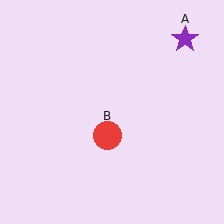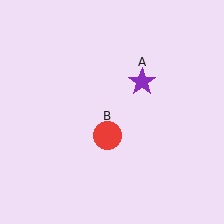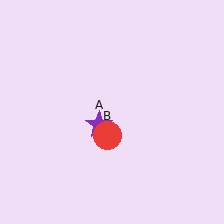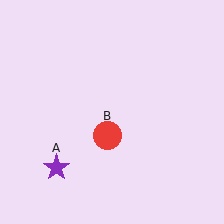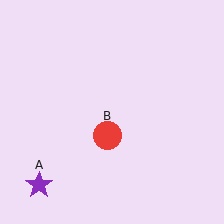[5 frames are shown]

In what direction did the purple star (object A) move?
The purple star (object A) moved down and to the left.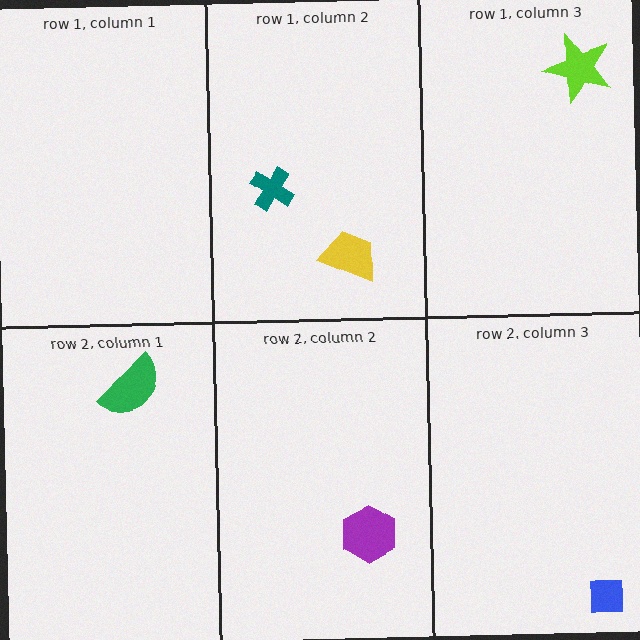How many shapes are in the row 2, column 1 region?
1.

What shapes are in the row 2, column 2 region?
The purple hexagon.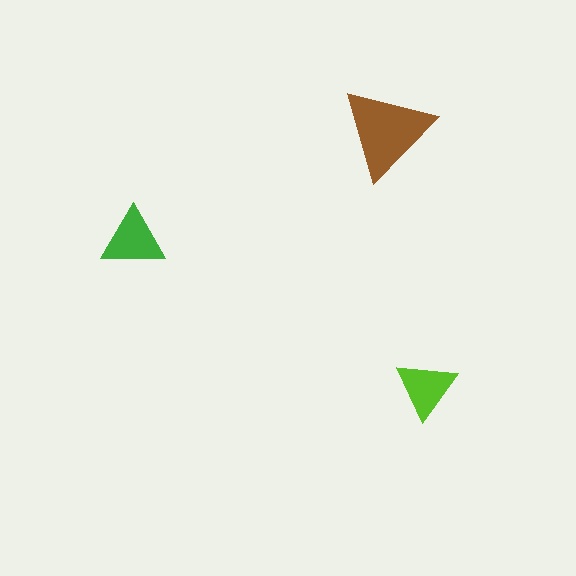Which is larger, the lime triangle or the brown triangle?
The brown one.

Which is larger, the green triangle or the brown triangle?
The brown one.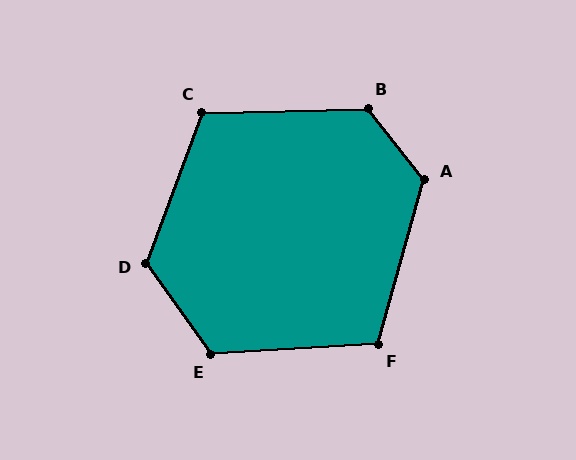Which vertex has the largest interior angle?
B, at approximately 127 degrees.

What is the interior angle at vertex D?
Approximately 124 degrees (obtuse).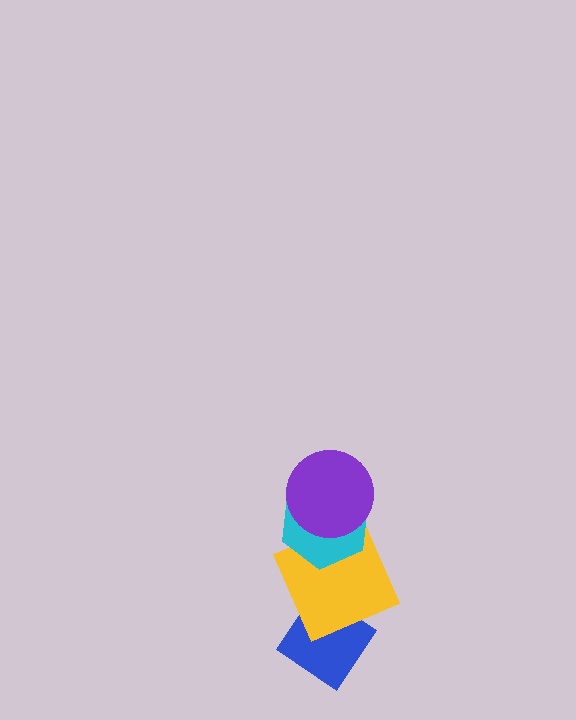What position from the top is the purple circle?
The purple circle is 1st from the top.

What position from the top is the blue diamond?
The blue diamond is 4th from the top.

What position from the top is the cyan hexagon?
The cyan hexagon is 2nd from the top.